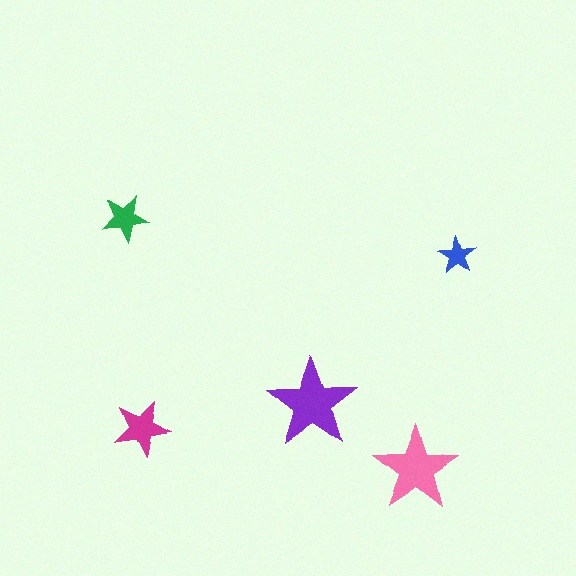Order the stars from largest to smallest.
the purple one, the pink one, the magenta one, the green one, the blue one.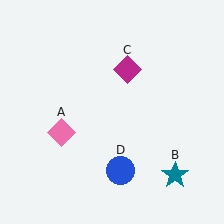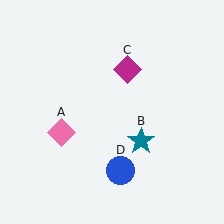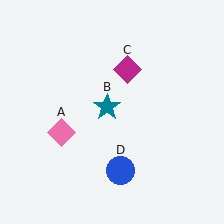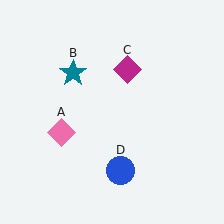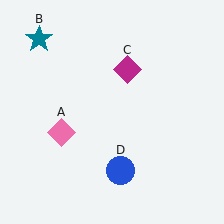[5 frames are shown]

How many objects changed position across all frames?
1 object changed position: teal star (object B).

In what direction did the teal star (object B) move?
The teal star (object B) moved up and to the left.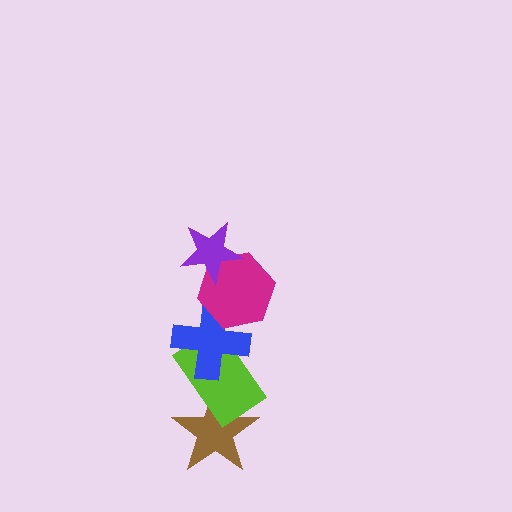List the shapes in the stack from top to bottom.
From top to bottom: the purple star, the magenta hexagon, the blue cross, the lime rectangle, the brown star.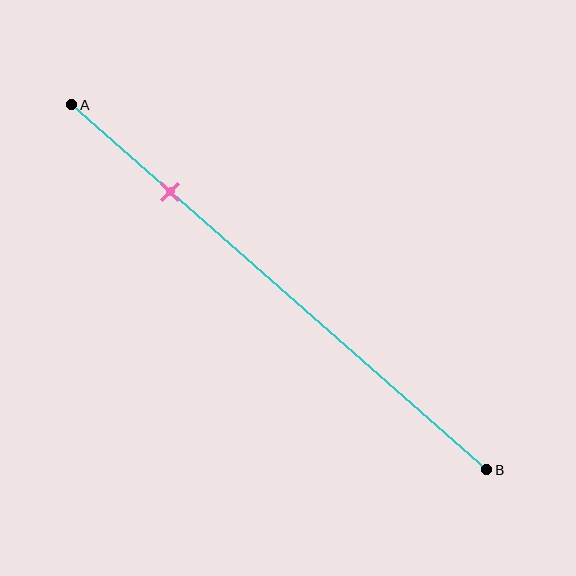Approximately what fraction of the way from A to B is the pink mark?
The pink mark is approximately 25% of the way from A to B.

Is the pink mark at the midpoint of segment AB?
No, the mark is at about 25% from A, not at the 50% midpoint.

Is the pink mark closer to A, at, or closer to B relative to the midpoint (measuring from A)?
The pink mark is closer to point A than the midpoint of segment AB.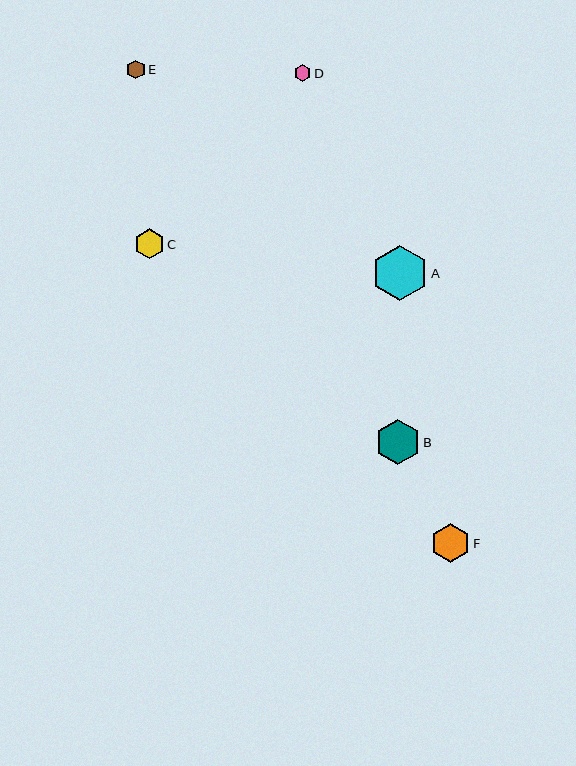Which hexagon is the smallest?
Hexagon D is the smallest with a size of approximately 17 pixels.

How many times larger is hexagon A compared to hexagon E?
Hexagon A is approximately 3.0 times the size of hexagon E.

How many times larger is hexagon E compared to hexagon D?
Hexagon E is approximately 1.1 times the size of hexagon D.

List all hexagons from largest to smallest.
From largest to smallest: A, B, F, C, E, D.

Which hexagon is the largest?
Hexagon A is the largest with a size of approximately 56 pixels.